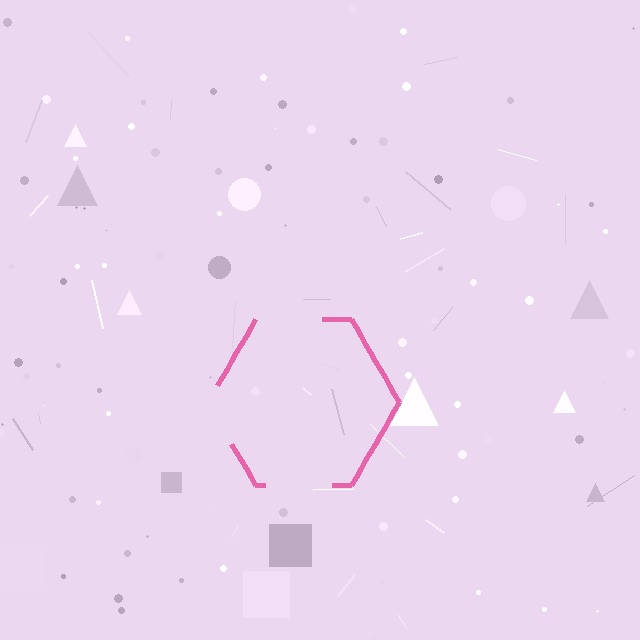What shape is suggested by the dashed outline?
The dashed outline suggests a hexagon.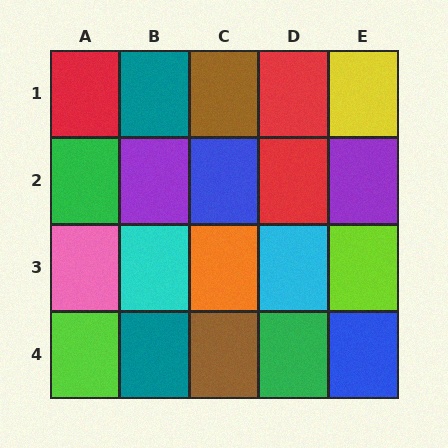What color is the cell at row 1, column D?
Red.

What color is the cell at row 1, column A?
Red.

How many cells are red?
3 cells are red.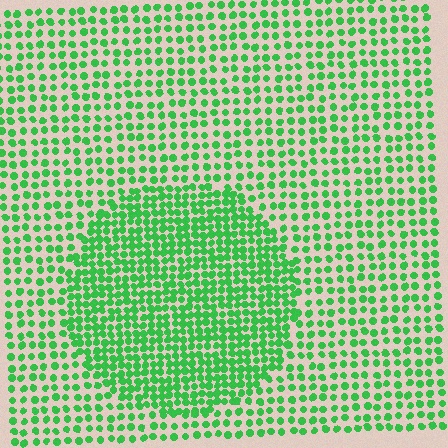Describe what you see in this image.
The image contains small green elements arranged at two different densities. A circle-shaped region is visible where the elements are more densely packed than the surrounding area.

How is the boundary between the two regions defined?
The boundary is defined by a change in element density (approximately 1.8x ratio). All elements are the same color, size, and shape.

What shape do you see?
I see a circle.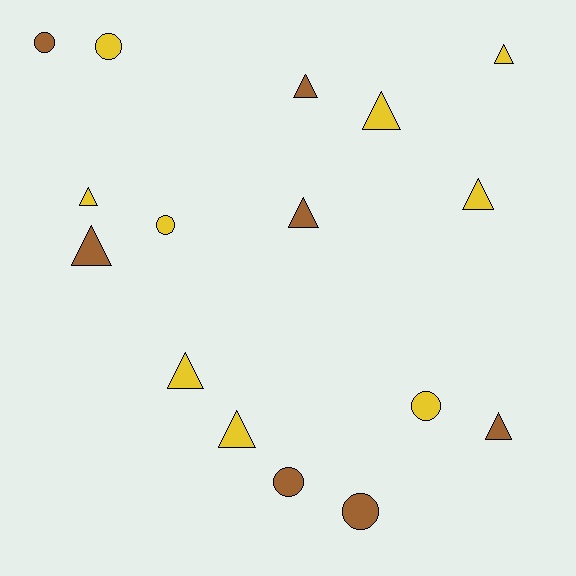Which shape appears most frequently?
Triangle, with 10 objects.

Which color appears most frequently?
Yellow, with 9 objects.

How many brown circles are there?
There are 3 brown circles.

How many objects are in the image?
There are 16 objects.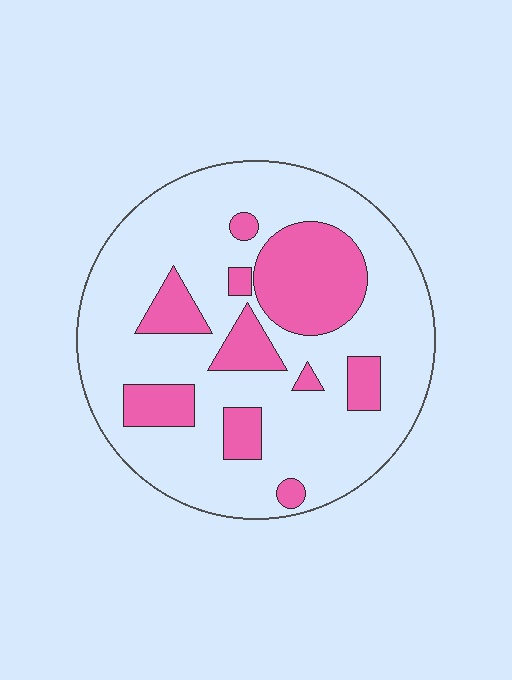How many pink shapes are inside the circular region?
10.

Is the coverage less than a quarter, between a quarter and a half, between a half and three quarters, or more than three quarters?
Between a quarter and a half.